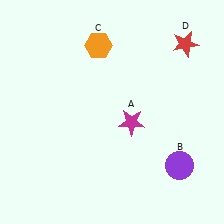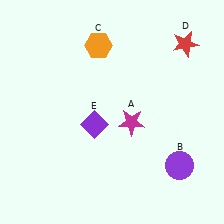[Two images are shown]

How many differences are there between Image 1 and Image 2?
There is 1 difference between the two images.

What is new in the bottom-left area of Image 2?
A purple diamond (E) was added in the bottom-left area of Image 2.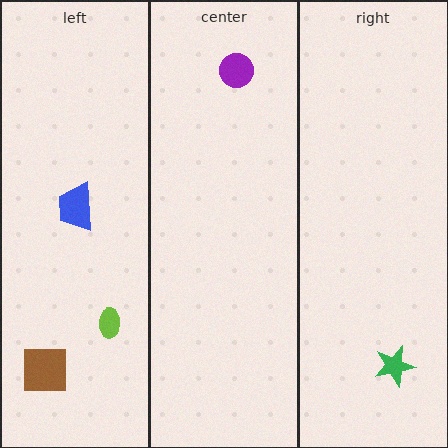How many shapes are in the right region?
1.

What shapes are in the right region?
The green star.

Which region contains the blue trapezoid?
The left region.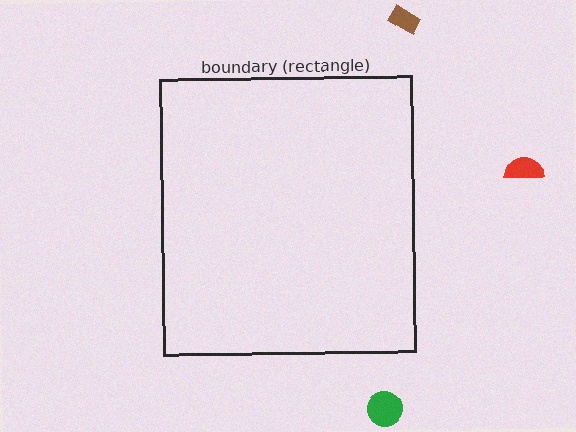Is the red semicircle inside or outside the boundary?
Outside.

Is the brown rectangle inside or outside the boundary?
Outside.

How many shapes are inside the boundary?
0 inside, 3 outside.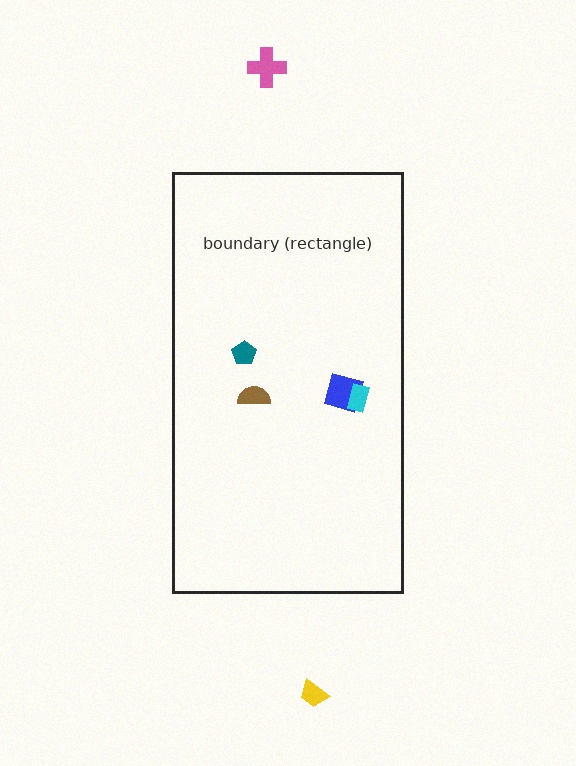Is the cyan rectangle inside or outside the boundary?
Inside.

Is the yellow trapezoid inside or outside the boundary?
Outside.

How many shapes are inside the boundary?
4 inside, 2 outside.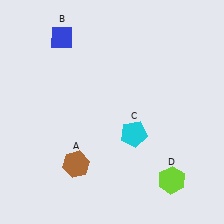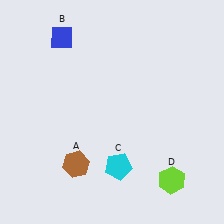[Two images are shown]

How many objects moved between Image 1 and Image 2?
1 object moved between the two images.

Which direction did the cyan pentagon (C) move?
The cyan pentagon (C) moved down.